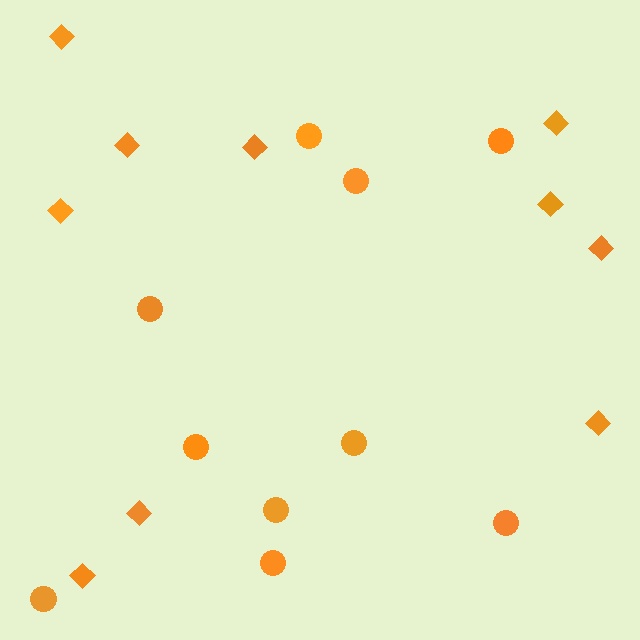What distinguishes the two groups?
There are 2 groups: one group of diamonds (10) and one group of circles (10).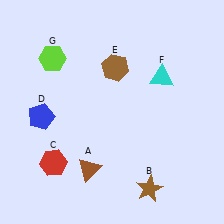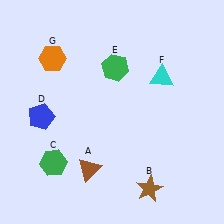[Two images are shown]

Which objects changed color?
C changed from red to green. E changed from brown to green. G changed from lime to orange.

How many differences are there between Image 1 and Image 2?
There are 3 differences between the two images.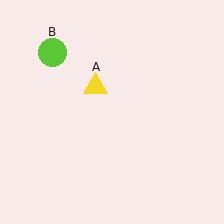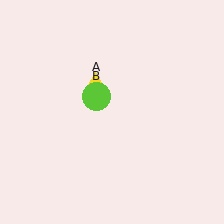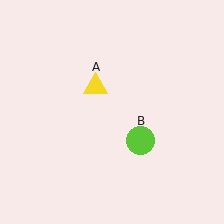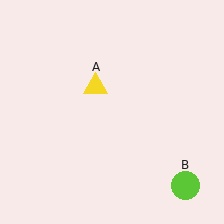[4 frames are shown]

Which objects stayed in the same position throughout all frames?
Yellow triangle (object A) remained stationary.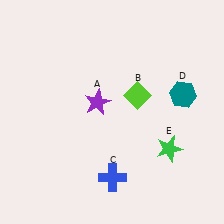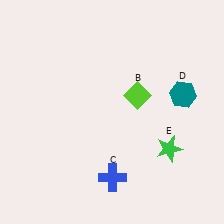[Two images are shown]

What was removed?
The purple star (A) was removed in Image 2.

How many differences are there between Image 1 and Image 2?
There is 1 difference between the two images.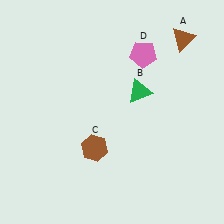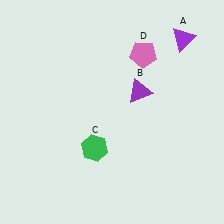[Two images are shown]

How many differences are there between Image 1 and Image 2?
There are 3 differences between the two images.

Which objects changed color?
A changed from brown to purple. B changed from green to purple. C changed from brown to green.